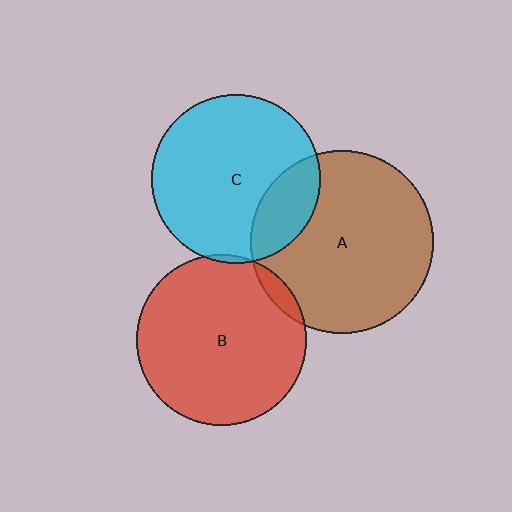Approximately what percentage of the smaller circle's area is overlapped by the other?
Approximately 5%.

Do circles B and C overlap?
Yes.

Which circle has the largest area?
Circle A (brown).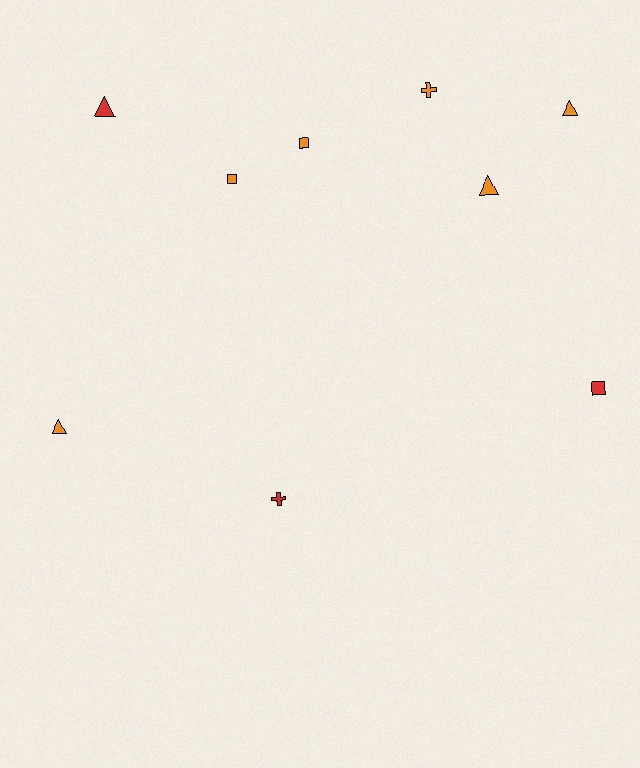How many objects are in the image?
There are 9 objects.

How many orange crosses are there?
There is 1 orange cross.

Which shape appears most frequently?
Triangle, with 4 objects.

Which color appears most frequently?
Orange, with 6 objects.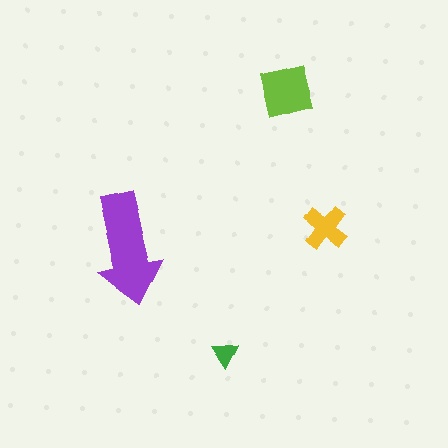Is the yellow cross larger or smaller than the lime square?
Smaller.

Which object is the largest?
The purple arrow.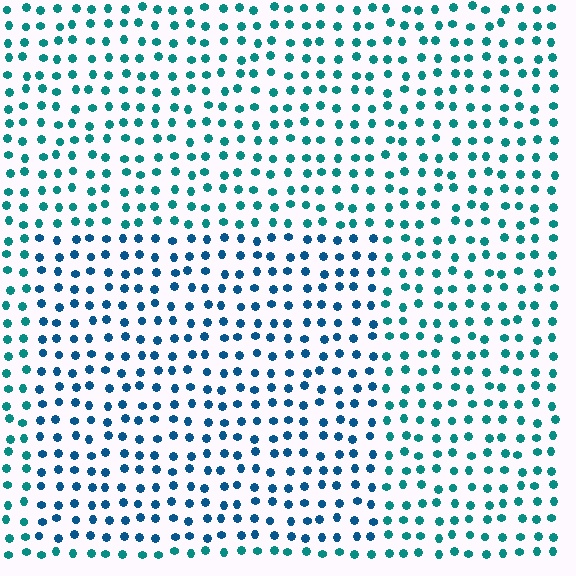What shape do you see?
I see a rectangle.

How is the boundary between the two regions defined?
The boundary is defined purely by a slight shift in hue (about 30 degrees). Spacing, size, and orientation are identical on both sides.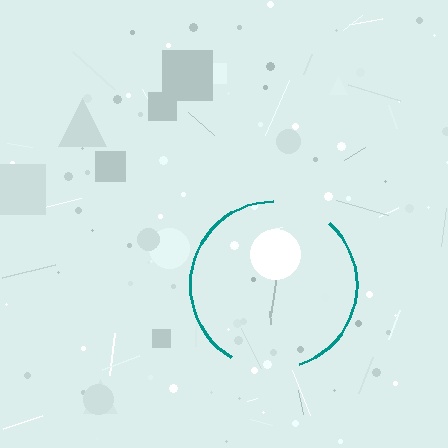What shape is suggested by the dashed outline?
The dashed outline suggests a circle.